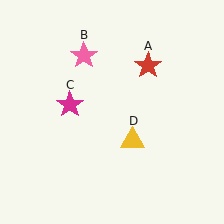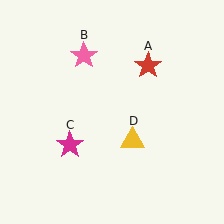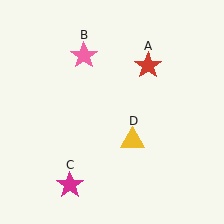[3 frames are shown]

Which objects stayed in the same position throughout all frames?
Red star (object A) and pink star (object B) and yellow triangle (object D) remained stationary.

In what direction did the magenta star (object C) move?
The magenta star (object C) moved down.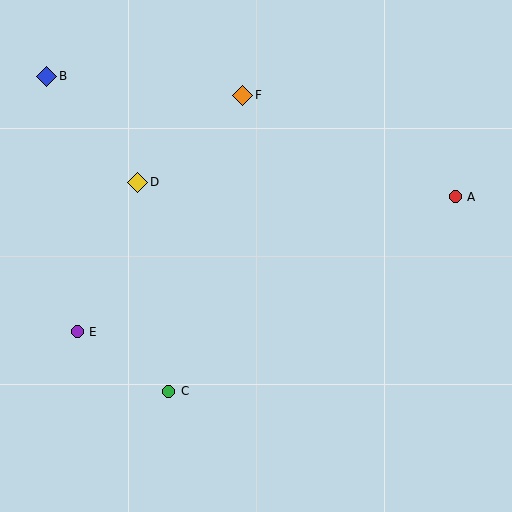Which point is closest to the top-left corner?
Point B is closest to the top-left corner.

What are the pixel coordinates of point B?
Point B is at (47, 76).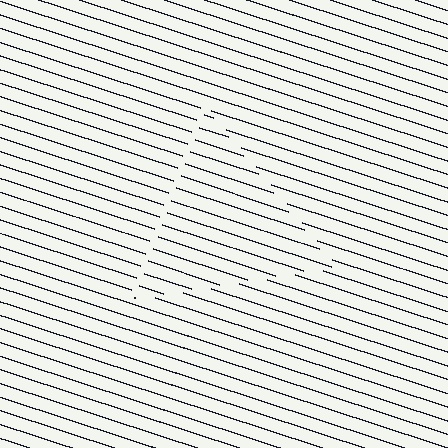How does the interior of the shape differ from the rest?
The interior of the shape contains the same grating, shifted by half a period — the contour is defined by the phase discontinuity where line-ends from the inner and outer gratings abut.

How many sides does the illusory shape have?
3 sides — the line-ends trace a triangle.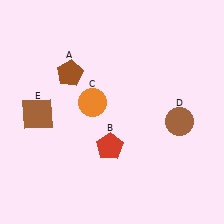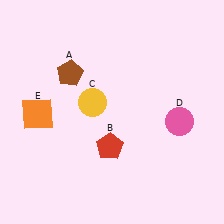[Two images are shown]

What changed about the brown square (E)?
In Image 1, E is brown. In Image 2, it changed to orange.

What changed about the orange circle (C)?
In Image 1, C is orange. In Image 2, it changed to yellow.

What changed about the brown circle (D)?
In Image 1, D is brown. In Image 2, it changed to pink.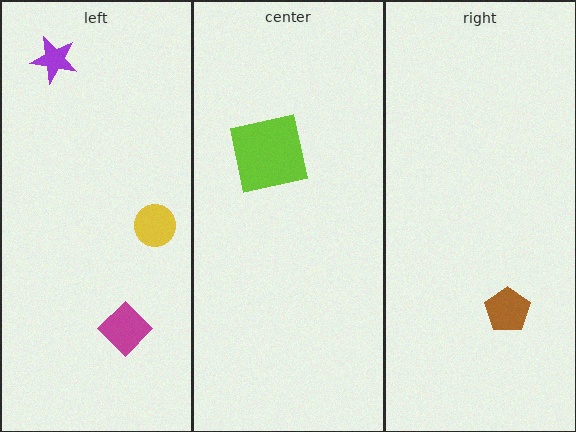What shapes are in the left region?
The magenta diamond, the purple star, the yellow circle.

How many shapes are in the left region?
3.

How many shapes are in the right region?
1.